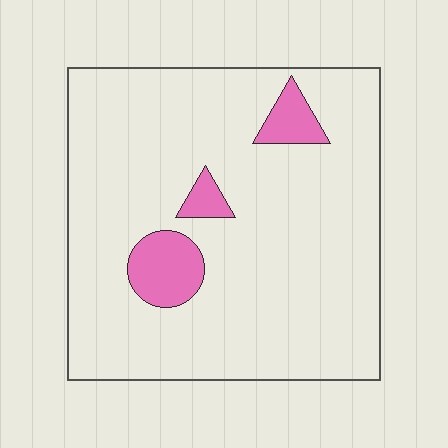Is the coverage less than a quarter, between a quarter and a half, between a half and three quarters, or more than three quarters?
Less than a quarter.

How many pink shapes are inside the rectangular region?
3.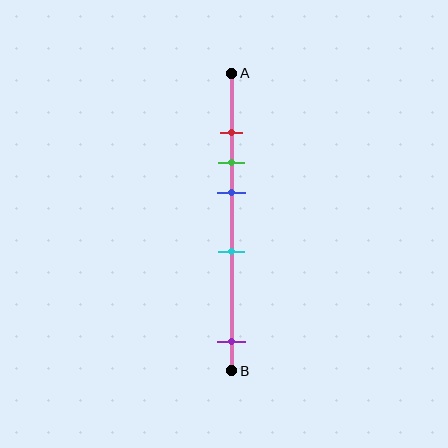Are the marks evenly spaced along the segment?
No, the marks are not evenly spaced.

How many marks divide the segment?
There are 5 marks dividing the segment.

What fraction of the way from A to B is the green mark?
The green mark is approximately 30% (0.3) of the way from A to B.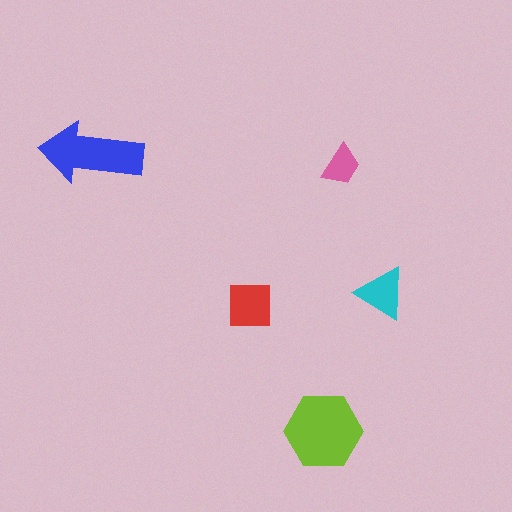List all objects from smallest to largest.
The pink trapezoid, the cyan triangle, the red square, the blue arrow, the lime hexagon.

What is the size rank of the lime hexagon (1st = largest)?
1st.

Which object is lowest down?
The lime hexagon is bottommost.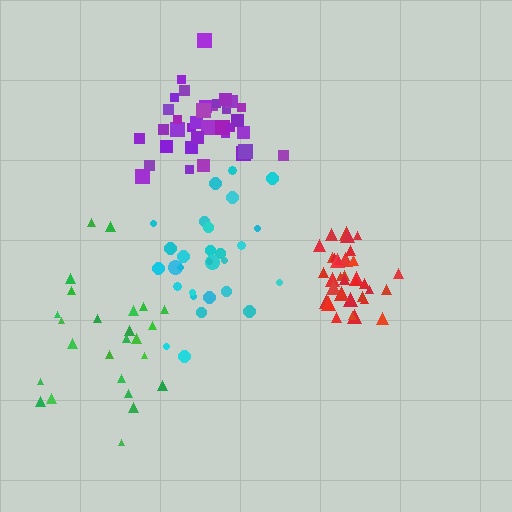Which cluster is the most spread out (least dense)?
Green.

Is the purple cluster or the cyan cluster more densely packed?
Purple.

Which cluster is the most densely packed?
Red.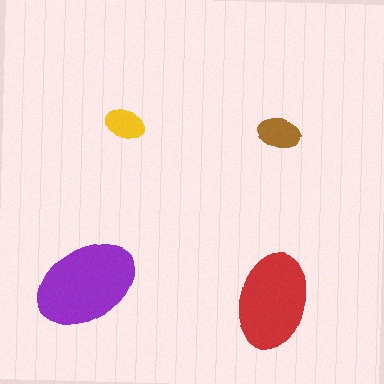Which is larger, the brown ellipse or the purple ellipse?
The purple one.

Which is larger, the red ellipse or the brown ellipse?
The red one.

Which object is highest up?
The yellow ellipse is topmost.